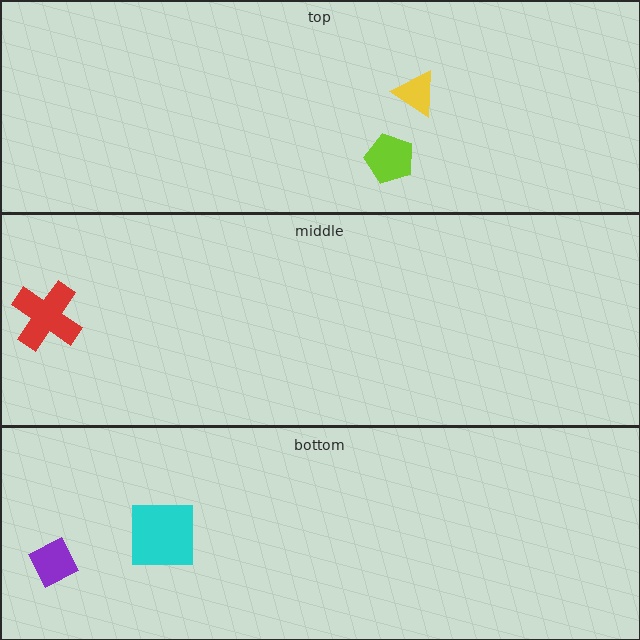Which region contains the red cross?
The middle region.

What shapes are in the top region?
The yellow triangle, the lime pentagon.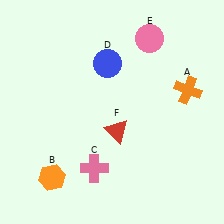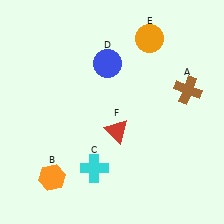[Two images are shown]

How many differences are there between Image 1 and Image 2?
There are 3 differences between the two images.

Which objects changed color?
A changed from orange to brown. C changed from pink to cyan. E changed from pink to orange.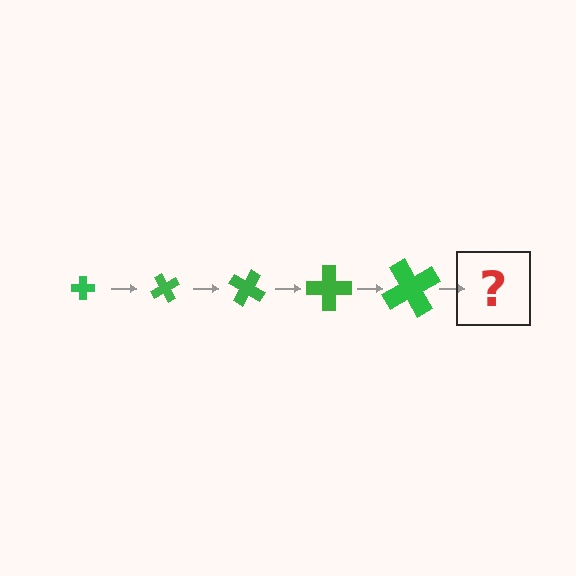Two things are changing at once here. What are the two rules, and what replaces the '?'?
The two rules are that the cross grows larger each step and it rotates 60 degrees each step. The '?' should be a cross, larger than the previous one and rotated 300 degrees from the start.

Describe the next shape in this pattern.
It should be a cross, larger than the previous one and rotated 300 degrees from the start.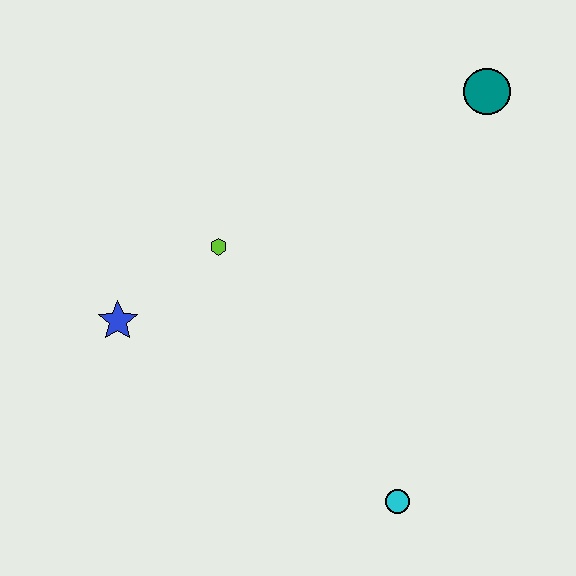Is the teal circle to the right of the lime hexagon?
Yes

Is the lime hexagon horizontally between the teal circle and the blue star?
Yes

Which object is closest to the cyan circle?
The lime hexagon is closest to the cyan circle.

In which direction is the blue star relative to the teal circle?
The blue star is to the left of the teal circle.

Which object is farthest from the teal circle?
The blue star is farthest from the teal circle.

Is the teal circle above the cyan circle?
Yes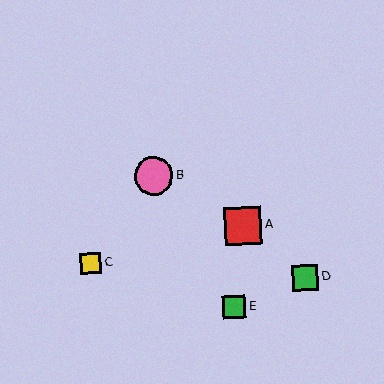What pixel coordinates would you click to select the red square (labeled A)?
Click at (243, 226) to select the red square A.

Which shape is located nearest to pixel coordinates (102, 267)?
The yellow square (labeled C) at (91, 263) is nearest to that location.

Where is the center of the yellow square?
The center of the yellow square is at (91, 263).